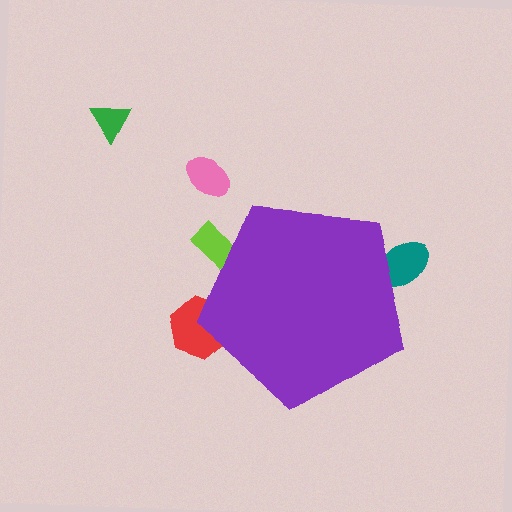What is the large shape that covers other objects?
A purple pentagon.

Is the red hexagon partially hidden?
Yes, the red hexagon is partially hidden behind the purple pentagon.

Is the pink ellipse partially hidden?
No, the pink ellipse is fully visible.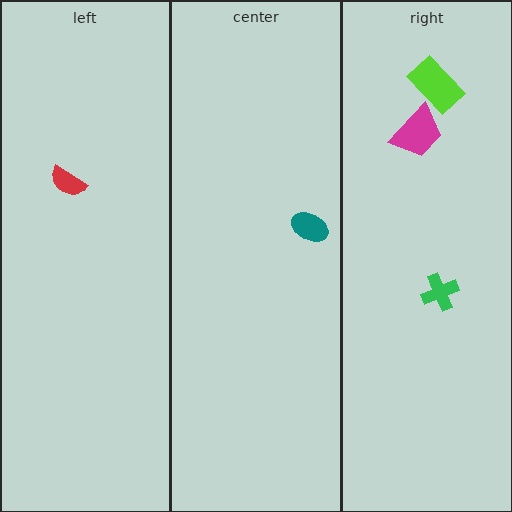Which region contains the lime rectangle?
The right region.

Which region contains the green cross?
The right region.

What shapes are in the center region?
The teal ellipse.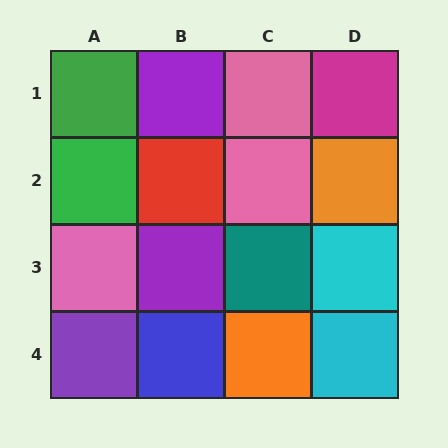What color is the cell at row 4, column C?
Orange.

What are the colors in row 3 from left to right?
Pink, purple, teal, cyan.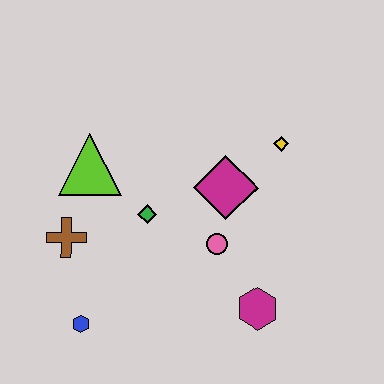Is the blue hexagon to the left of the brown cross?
No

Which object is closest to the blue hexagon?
The brown cross is closest to the blue hexagon.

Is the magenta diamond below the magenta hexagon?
No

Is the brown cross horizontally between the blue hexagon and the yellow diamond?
No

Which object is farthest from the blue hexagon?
The yellow diamond is farthest from the blue hexagon.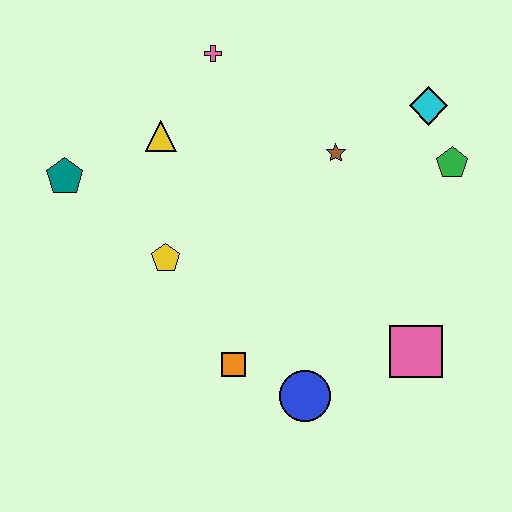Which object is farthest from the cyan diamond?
The teal pentagon is farthest from the cyan diamond.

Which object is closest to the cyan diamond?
The green pentagon is closest to the cyan diamond.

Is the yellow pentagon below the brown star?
Yes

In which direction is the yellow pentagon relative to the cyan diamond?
The yellow pentagon is to the left of the cyan diamond.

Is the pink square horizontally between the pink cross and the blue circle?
No